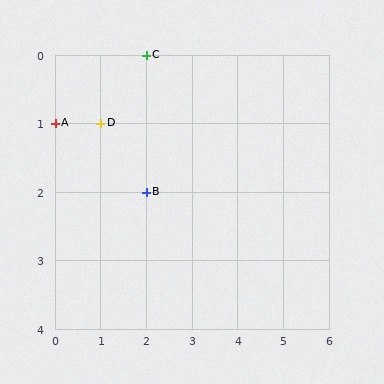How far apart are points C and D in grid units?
Points C and D are 1 column and 1 row apart (about 1.4 grid units diagonally).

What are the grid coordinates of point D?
Point D is at grid coordinates (1, 1).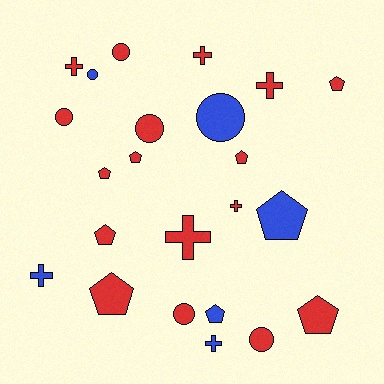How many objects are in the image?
There are 23 objects.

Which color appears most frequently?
Red, with 17 objects.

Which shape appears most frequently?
Pentagon, with 9 objects.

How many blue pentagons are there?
There are 2 blue pentagons.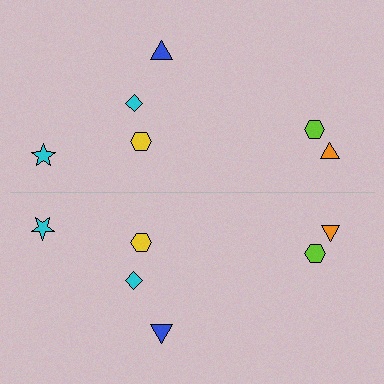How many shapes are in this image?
There are 12 shapes in this image.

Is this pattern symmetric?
Yes, this pattern has bilateral (reflection) symmetry.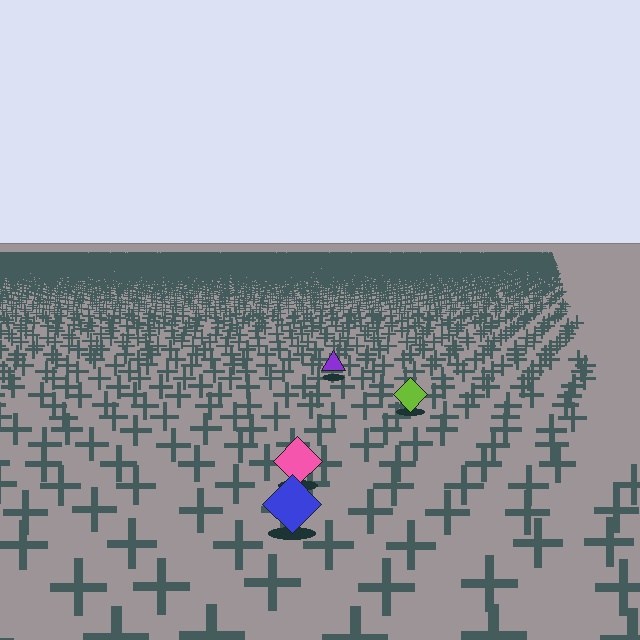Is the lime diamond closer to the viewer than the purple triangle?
Yes. The lime diamond is closer — you can tell from the texture gradient: the ground texture is coarser near it.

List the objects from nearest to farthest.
From nearest to farthest: the blue diamond, the pink diamond, the lime diamond, the purple triangle.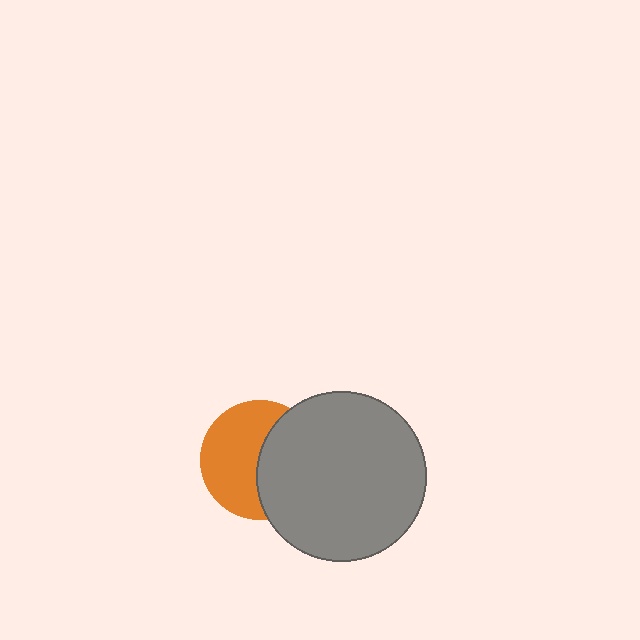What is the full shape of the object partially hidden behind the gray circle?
The partially hidden object is an orange circle.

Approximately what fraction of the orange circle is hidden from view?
Roughly 45% of the orange circle is hidden behind the gray circle.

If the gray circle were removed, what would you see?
You would see the complete orange circle.